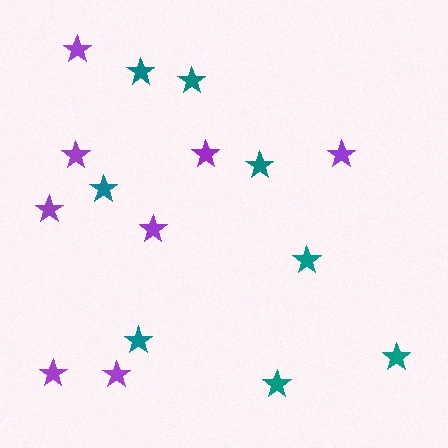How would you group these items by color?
There are 2 groups: one group of teal stars (8) and one group of purple stars (8).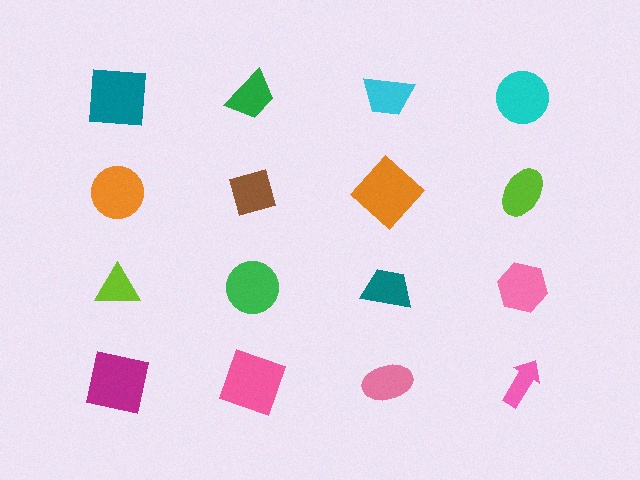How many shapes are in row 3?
4 shapes.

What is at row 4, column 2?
A pink square.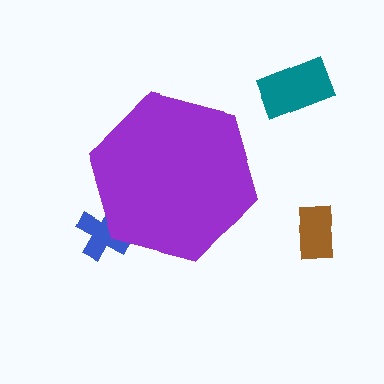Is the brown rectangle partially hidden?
No, the brown rectangle is fully visible.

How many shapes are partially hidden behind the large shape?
1 shape is partially hidden.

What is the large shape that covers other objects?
A purple hexagon.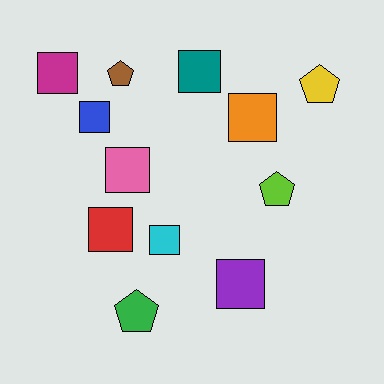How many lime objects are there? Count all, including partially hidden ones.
There is 1 lime object.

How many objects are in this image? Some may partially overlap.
There are 12 objects.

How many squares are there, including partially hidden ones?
There are 8 squares.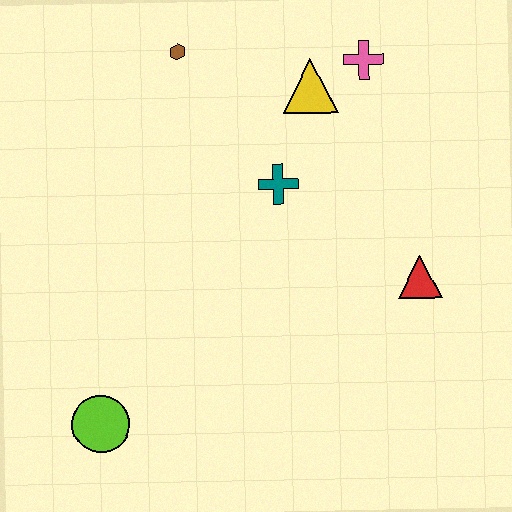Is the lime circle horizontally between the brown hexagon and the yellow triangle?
No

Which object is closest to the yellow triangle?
The pink cross is closest to the yellow triangle.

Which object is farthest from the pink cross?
The lime circle is farthest from the pink cross.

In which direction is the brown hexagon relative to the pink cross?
The brown hexagon is to the left of the pink cross.